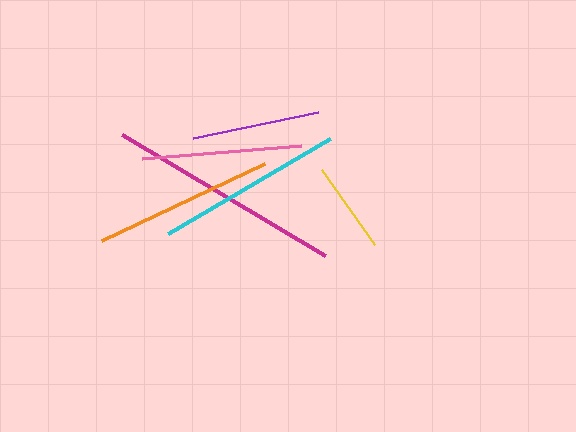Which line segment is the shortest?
The yellow line is the shortest at approximately 93 pixels.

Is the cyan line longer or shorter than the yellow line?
The cyan line is longer than the yellow line.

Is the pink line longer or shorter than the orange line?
The orange line is longer than the pink line.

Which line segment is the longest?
The magenta line is the longest at approximately 236 pixels.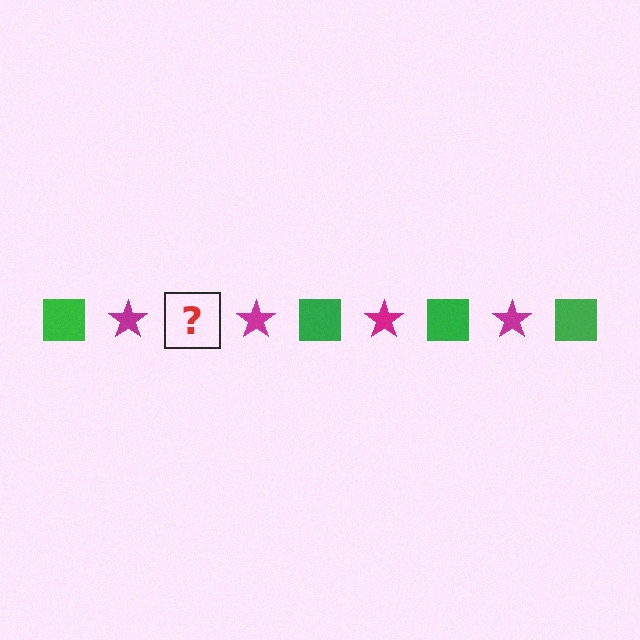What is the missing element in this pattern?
The missing element is a green square.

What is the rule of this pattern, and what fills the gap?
The rule is that the pattern alternates between green square and magenta star. The gap should be filled with a green square.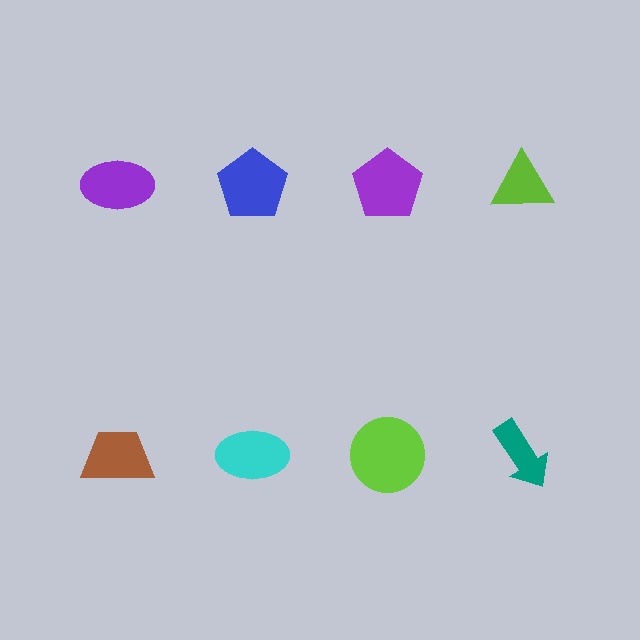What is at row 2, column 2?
A cyan ellipse.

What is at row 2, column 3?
A lime circle.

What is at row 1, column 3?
A purple pentagon.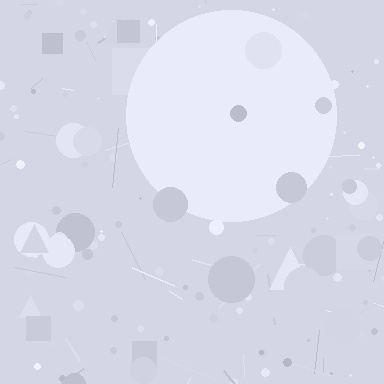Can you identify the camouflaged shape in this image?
The camouflaged shape is a circle.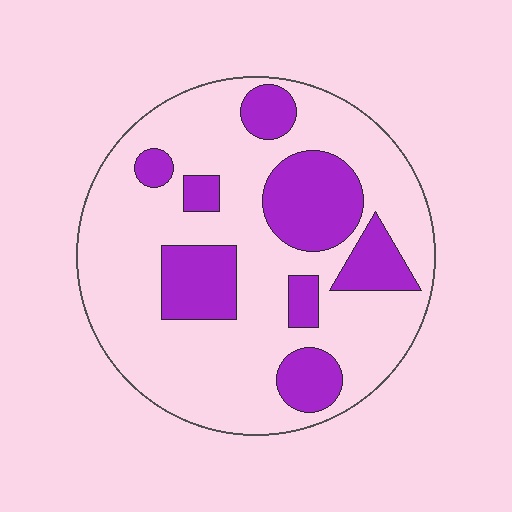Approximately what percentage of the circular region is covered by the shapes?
Approximately 25%.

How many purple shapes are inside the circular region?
8.